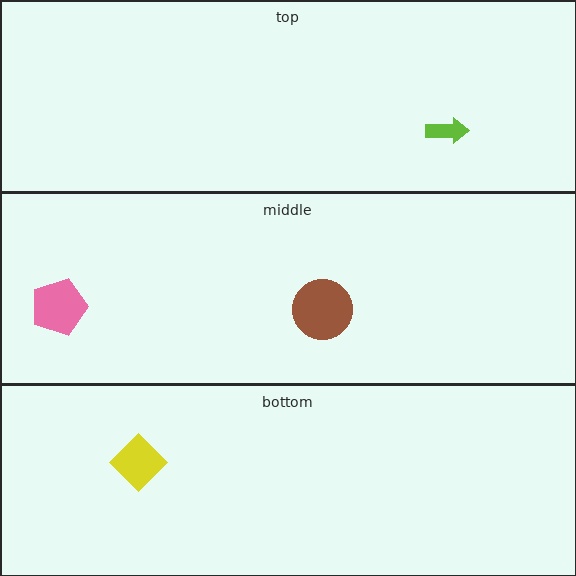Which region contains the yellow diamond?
The bottom region.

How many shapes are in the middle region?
2.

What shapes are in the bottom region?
The yellow diamond.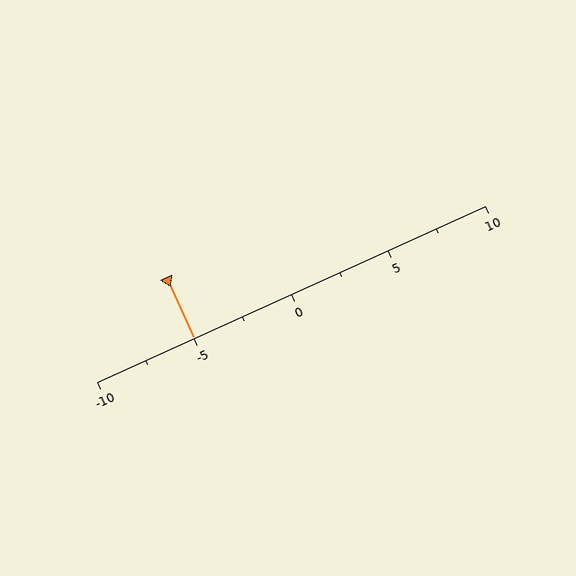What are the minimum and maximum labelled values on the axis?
The axis runs from -10 to 10.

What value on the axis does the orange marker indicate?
The marker indicates approximately -5.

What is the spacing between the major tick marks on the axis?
The major ticks are spaced 5 apart.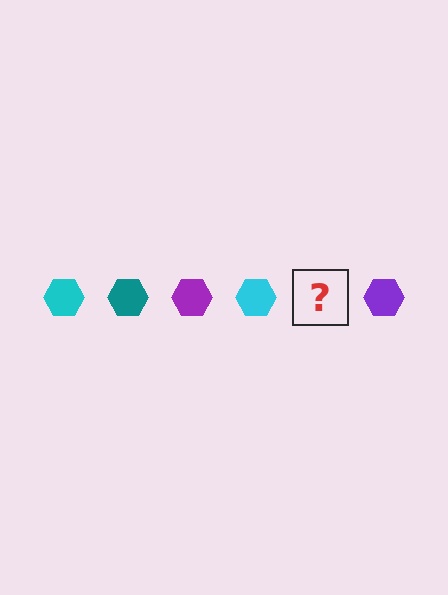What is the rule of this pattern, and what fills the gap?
The rule is that the pattern cycles through cyan, teal, purple hexagons. The gap should be filled with a teal hexagon.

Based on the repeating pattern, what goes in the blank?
The blank should be a teal hexagon.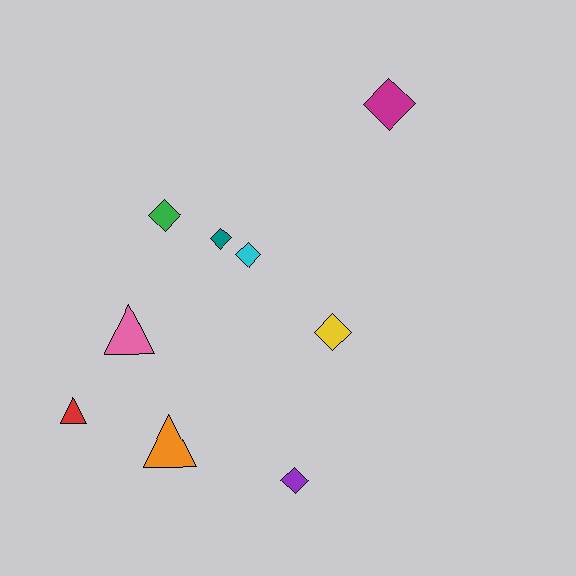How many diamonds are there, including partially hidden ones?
There are 6 diamonds.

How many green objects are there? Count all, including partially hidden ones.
There is 1 green object.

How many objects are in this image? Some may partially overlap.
There are 9 objects.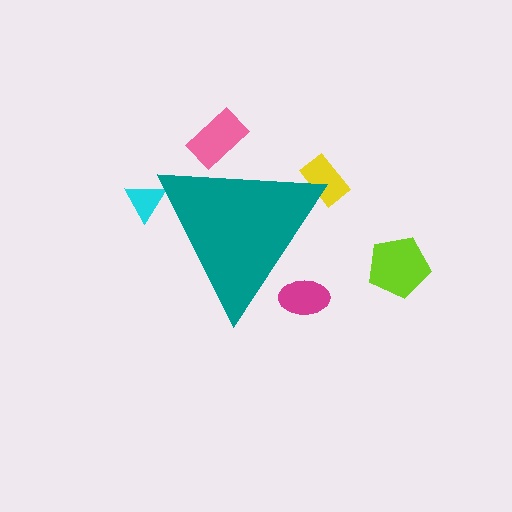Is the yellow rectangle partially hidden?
Yes, the yellow rectangle is partially hidden behind the teal triangle.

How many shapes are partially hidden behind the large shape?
4 shapes are partially hidden.